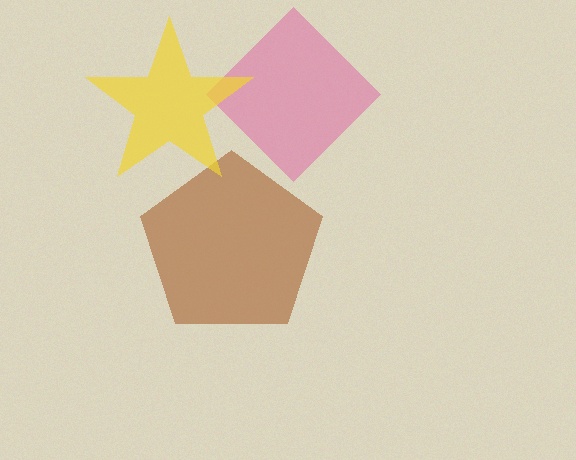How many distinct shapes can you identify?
There are 3 distinct shapes: a brown pentagon, a pink diamond, a yellow star.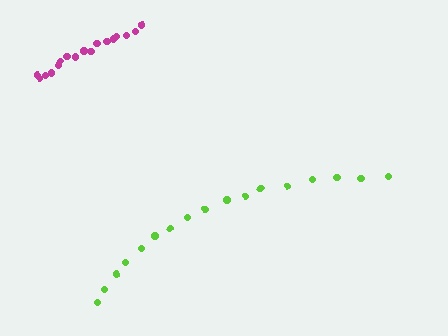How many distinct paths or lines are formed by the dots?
There are 2 distinct paths.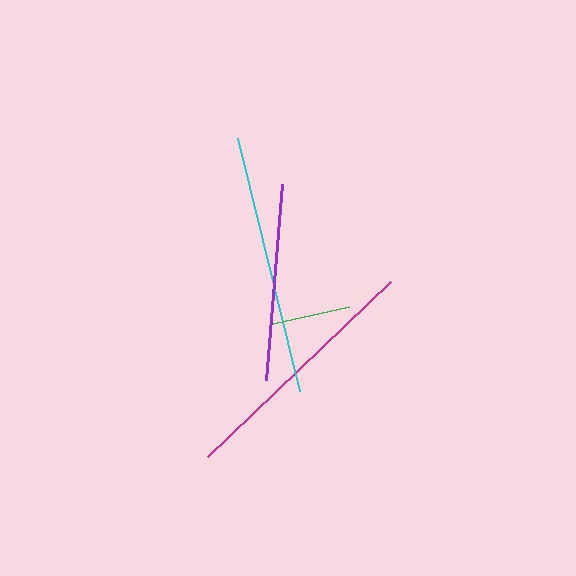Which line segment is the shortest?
The green line is the shortest at approximately 78 pixels.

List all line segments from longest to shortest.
From longest to shortest: cyan, magenta, purple, green.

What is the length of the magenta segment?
The magenta segment is approximately 254 pixels long.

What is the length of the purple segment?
The purple segment is approximately 197 pixels long.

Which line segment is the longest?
The cyan line is the longest at approximately 261 pixels.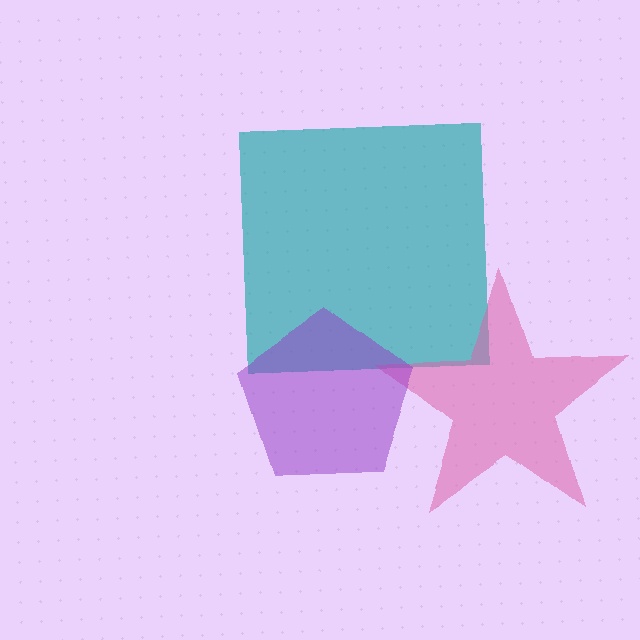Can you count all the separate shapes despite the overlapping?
Yes, there are 3 separate shapes.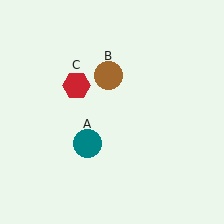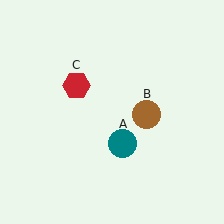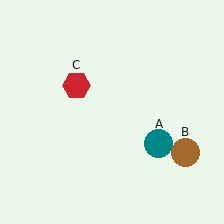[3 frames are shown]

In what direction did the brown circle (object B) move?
The brown circle (object B) moved down and to the right.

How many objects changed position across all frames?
2 objects changed position: teal circle (object A), brown circle (object B).